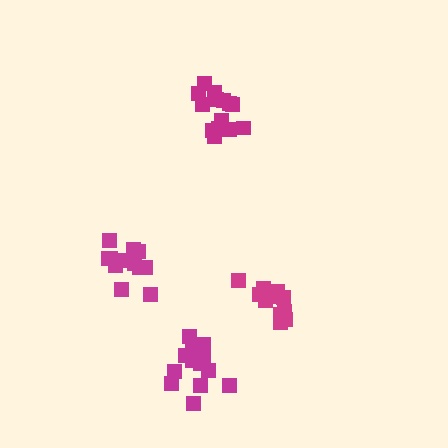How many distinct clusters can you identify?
There are 4 distinct clusters.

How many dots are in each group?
Group 1: 13 dots, Group 2: 12 dots, Group 3: 14 dots, Group 4: 13 dots (52 total).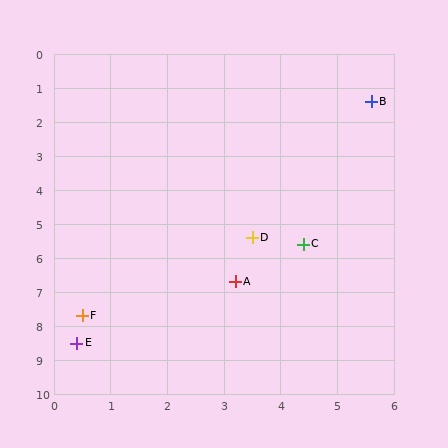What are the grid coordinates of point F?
Point F is at approximately (0.5, 7.7).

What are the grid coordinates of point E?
Point E is at approximately (0.4, 8.5).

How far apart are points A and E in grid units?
Points A and E are about 3.3 grid units apart.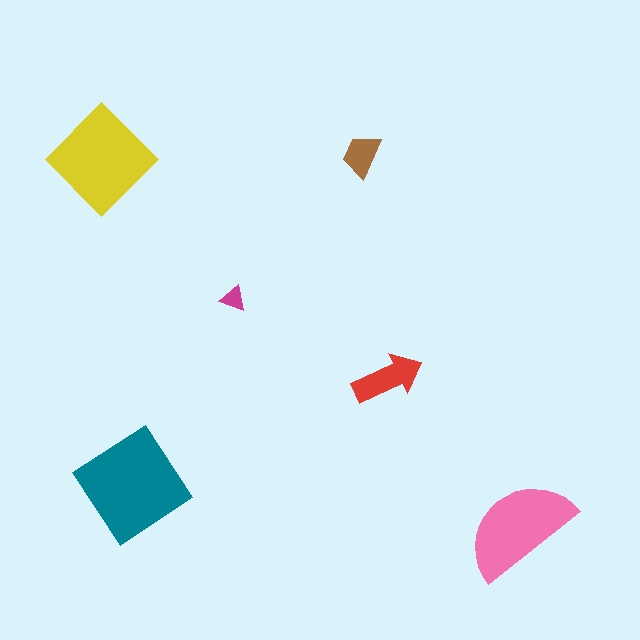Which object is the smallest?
The magenta triangle.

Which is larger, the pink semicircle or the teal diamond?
The teal diamond.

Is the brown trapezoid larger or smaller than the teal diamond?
Smaller.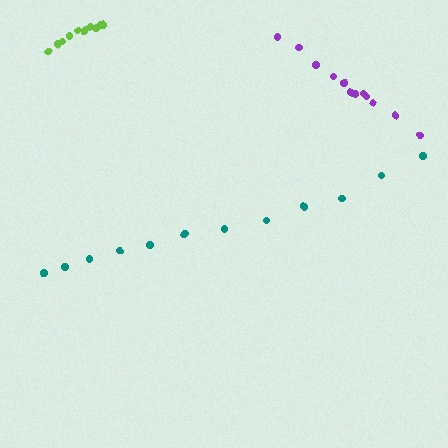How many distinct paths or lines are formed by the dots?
There are 3 distinct paths.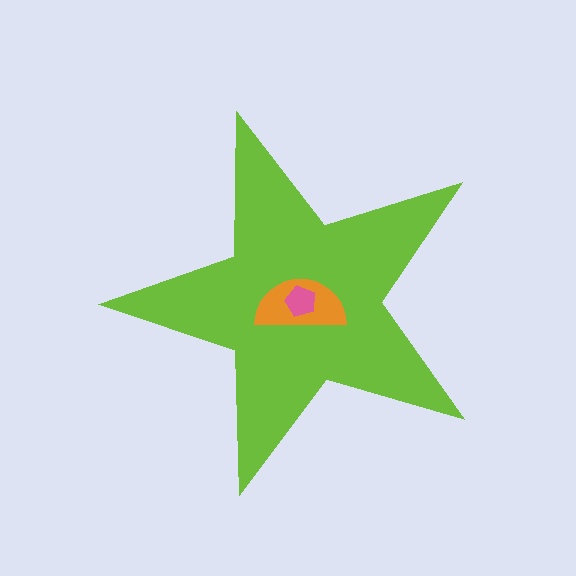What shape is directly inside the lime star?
The orange semicircle.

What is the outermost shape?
The lime star.